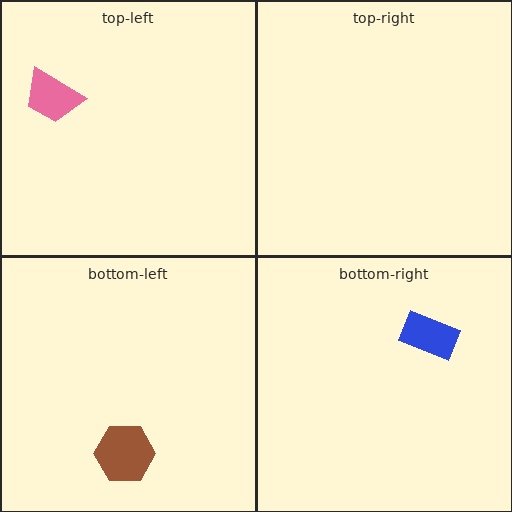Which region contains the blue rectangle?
The bottom-right region.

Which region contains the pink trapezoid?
The top-left region.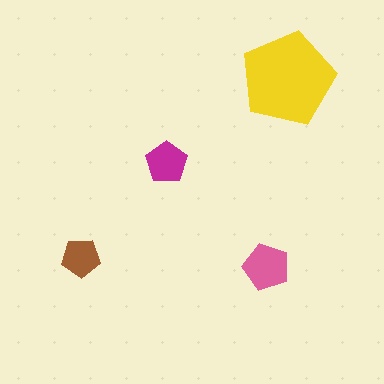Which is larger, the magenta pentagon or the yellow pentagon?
The yellow one.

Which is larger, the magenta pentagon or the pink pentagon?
The pink one.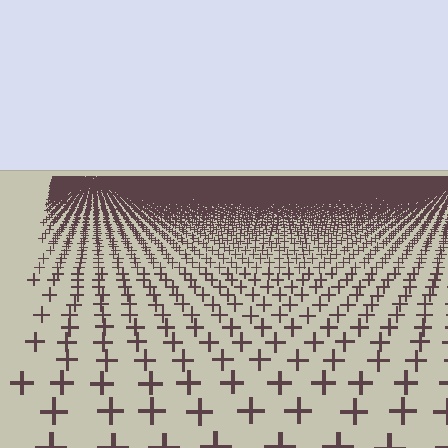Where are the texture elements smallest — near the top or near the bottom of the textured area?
Near the top.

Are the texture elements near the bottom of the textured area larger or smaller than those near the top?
Larger. Near the bottom, elements are closer to the viewer and appear at a bigger on-screen size.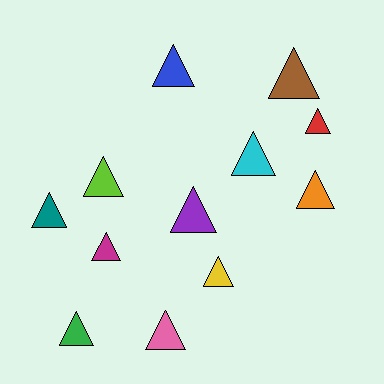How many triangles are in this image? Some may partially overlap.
There are 12 triangles.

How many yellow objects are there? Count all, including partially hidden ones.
There is 1 yellow object.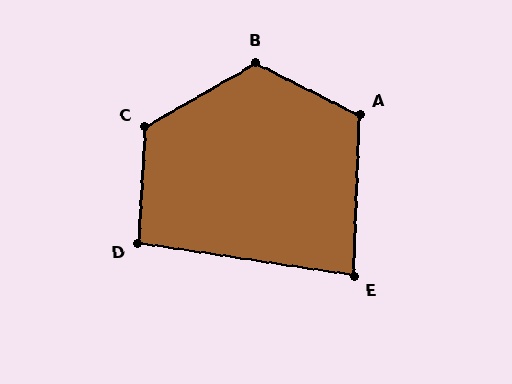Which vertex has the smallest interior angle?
E, at approximately 84 degrees.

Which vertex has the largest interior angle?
B, at approximately 123 degrees.